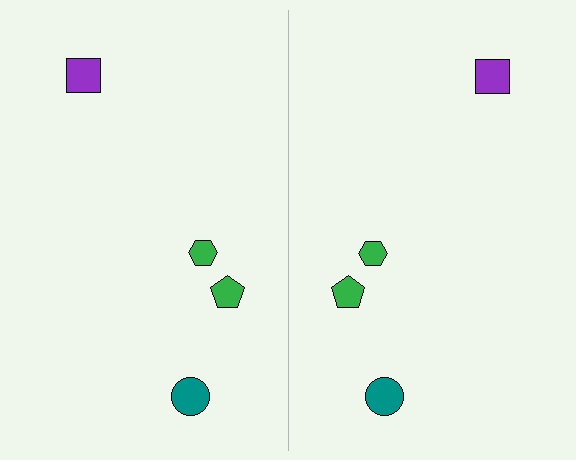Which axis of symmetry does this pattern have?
The pattern has a vertical axis of symmetry running through the center of the image.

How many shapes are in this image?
There are 8 shapes in this image.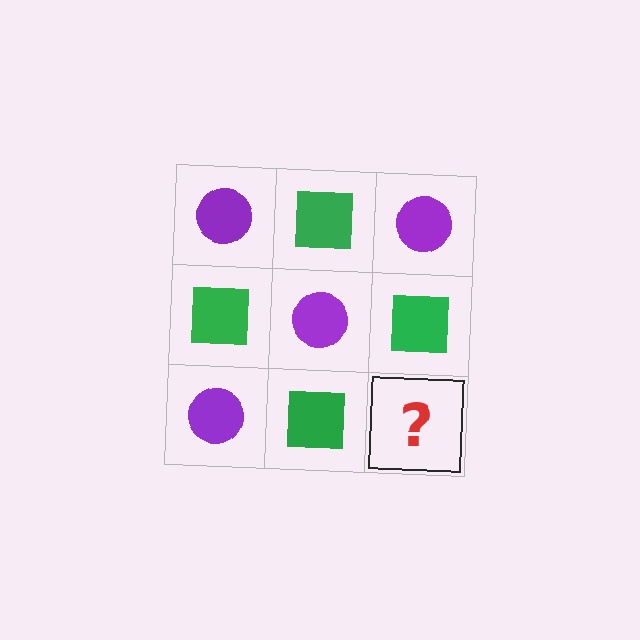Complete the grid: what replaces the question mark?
The question mark should be replaced with a purple circle.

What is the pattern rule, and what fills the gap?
The rule is that it alternates purple circle and green square in a checkerboard pattern. The gap should be filled with a purple circle.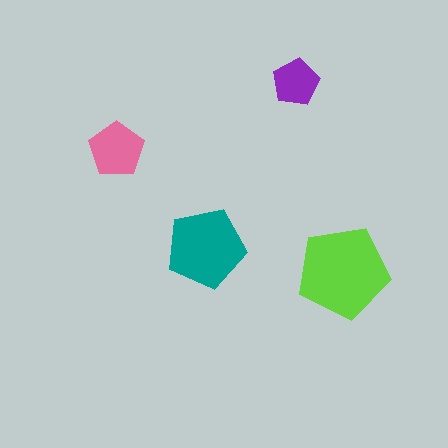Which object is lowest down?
The lime pentagon is bottommost.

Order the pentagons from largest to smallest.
the lime one, the teal one, the pink one, the purple one.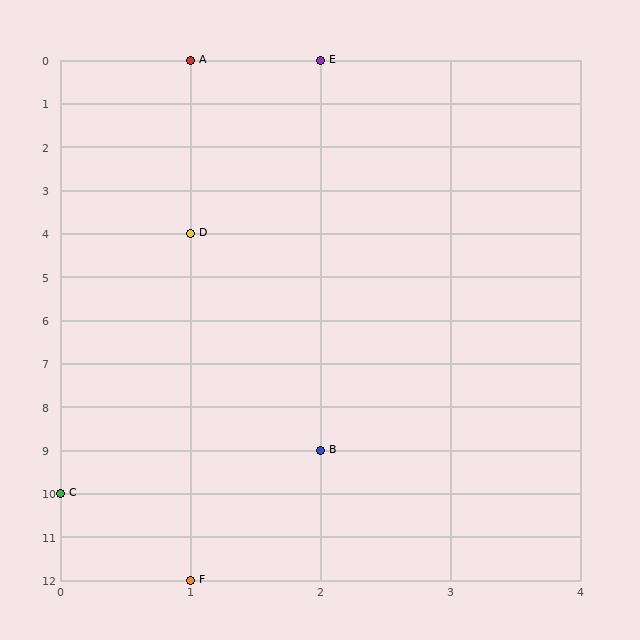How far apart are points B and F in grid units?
Points B and F are 1 column and 3 rows apart (about 3.2 grid units diagonally).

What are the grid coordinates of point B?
Point B is at grid coordinates (2, 9).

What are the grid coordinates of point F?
Point F is at grid coordinates (1, 12).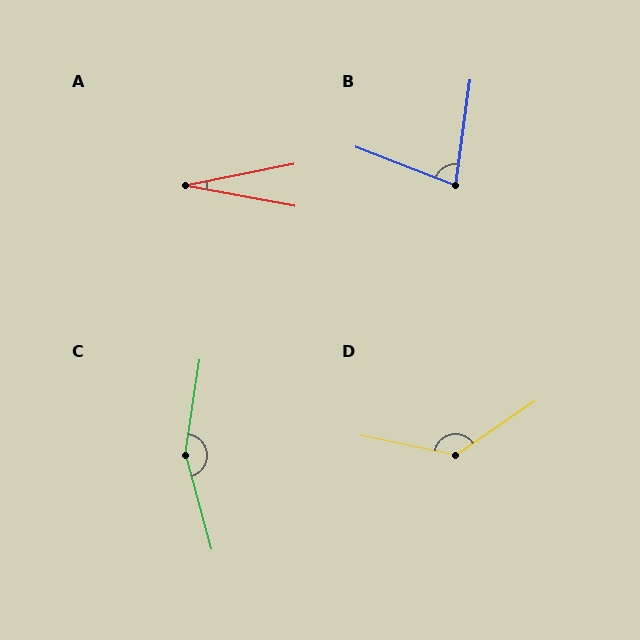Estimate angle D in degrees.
Approximately 134 degrees.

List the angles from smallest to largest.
A (22°), B (77°), D (134°), C (156°).